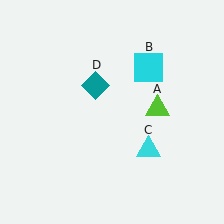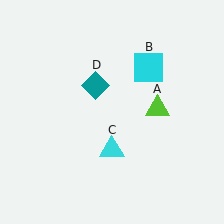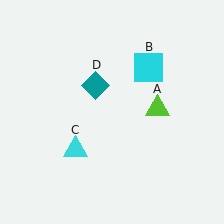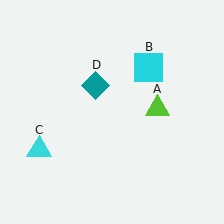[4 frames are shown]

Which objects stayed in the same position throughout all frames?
Lime triangle (object A) and cyan square (object B) and teal diamond (object D) remained stationary.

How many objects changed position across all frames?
1 object changed position: cyan triangle (object C).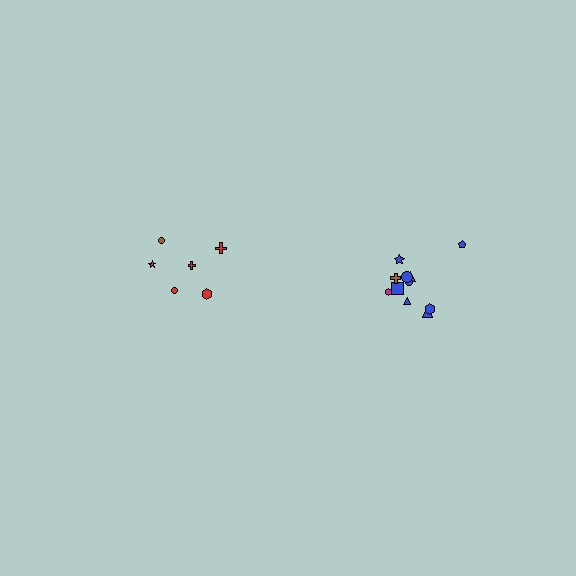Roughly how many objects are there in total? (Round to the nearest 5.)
Roughly 20 objects in total.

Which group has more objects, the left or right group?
The right group.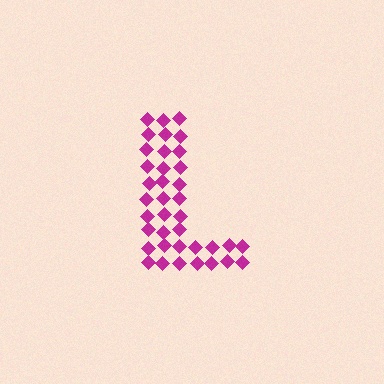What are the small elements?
The small elements are diamonds.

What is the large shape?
The large shape is the letter L.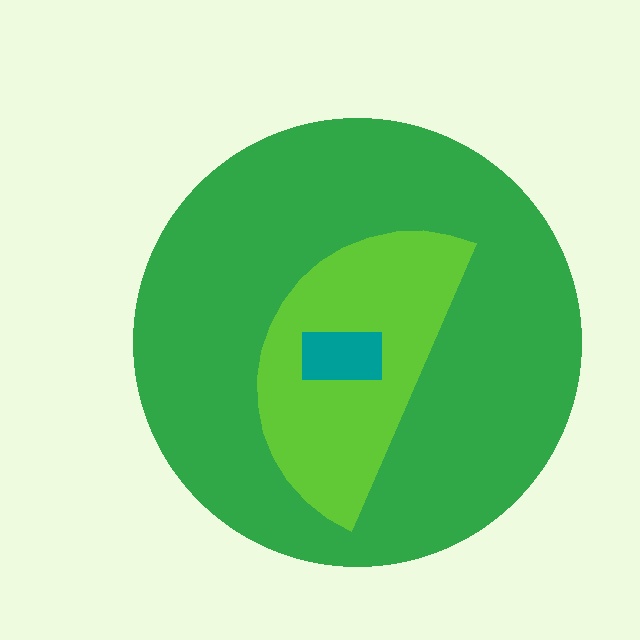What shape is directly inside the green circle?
The lime semicircle.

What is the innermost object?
The teal rectangle.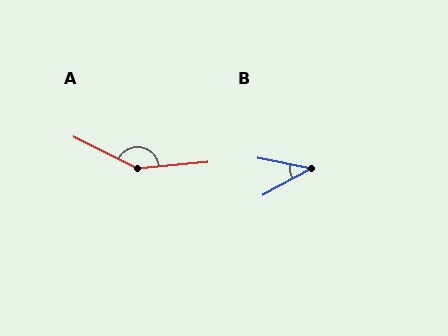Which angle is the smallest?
B, at approximately 40 degrees.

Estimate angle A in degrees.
Approximately 148 degrees.